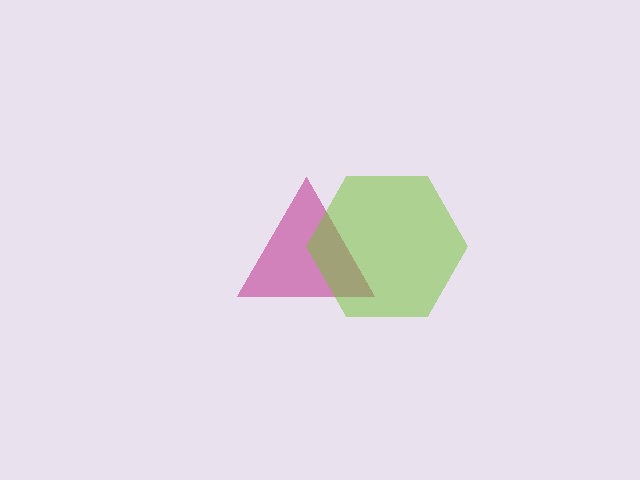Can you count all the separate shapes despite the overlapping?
Yes, there are 2 separate shapes.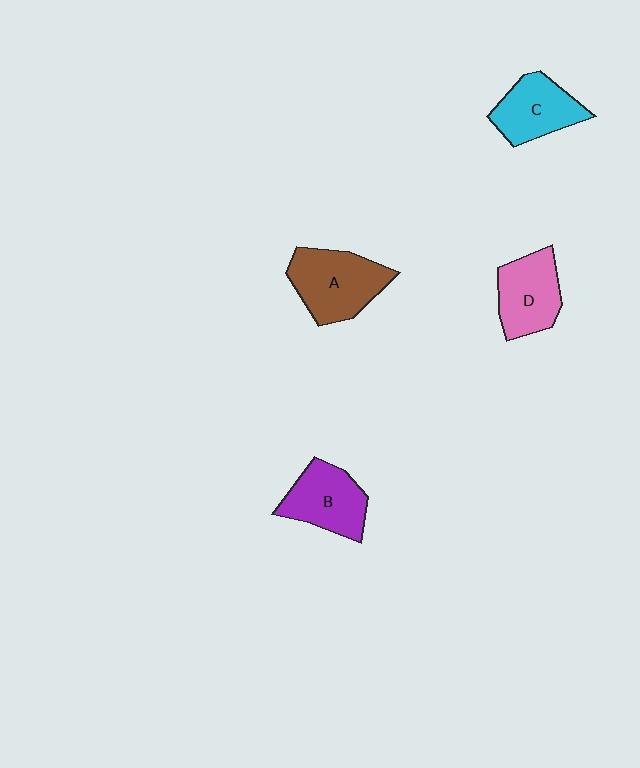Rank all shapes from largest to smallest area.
From largest to smallest: A (brown), B (purple), D (pink), C (cyan).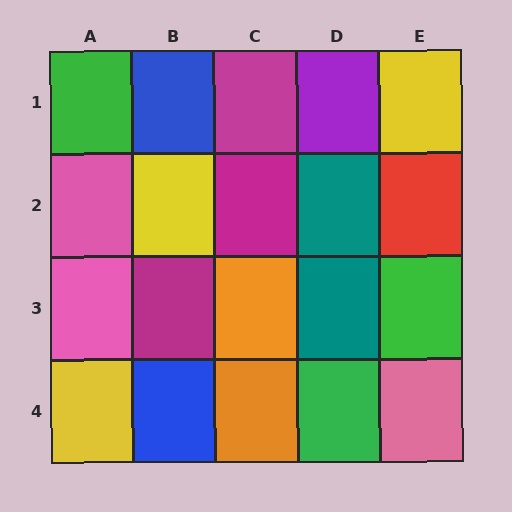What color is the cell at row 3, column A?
Pink.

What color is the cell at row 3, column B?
Magenta.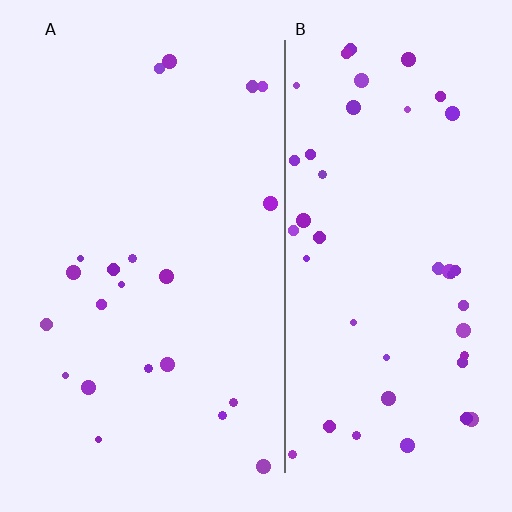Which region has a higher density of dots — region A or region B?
B (the right).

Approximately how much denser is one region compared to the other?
Approximately 2.1× — region B over region A.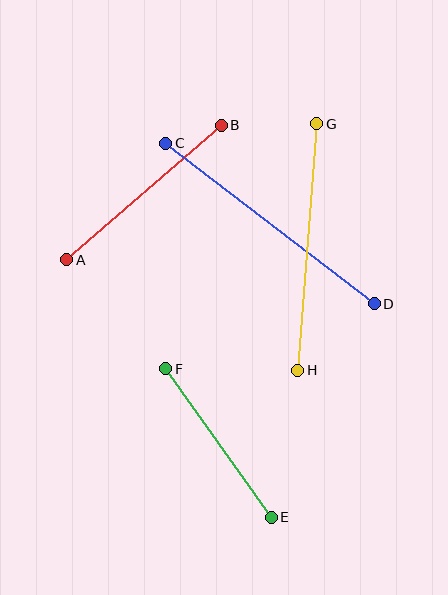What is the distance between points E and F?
The distance is approximately 182 pixels.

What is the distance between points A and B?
The distance is approximately 205 pixels.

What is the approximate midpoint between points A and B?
The midpoint is at approximately (144, 193) pixels.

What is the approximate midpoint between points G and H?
The midpoint is at approximately (307, 247) pixels.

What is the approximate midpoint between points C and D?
The midpoint is at approximately (270, 223) pixels.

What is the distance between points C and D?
The distance is approximately 263 pixels.